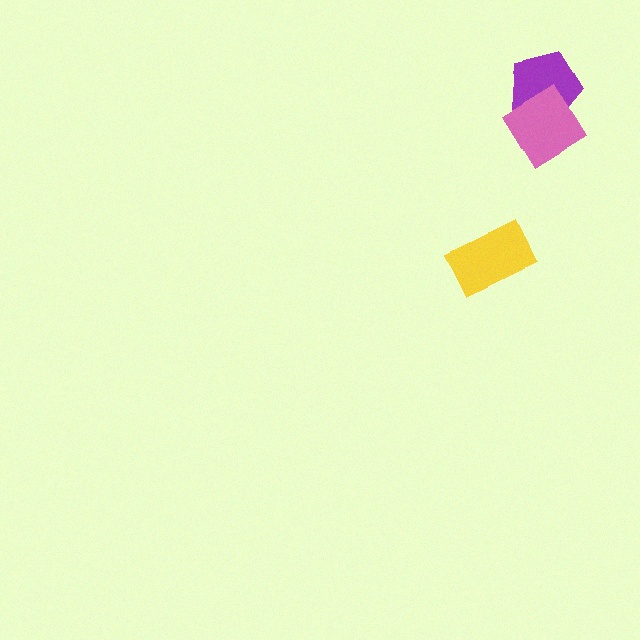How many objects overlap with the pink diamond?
1 object overlaps with the pink diamond.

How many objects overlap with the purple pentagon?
1 object overlaps with the purple pentagon.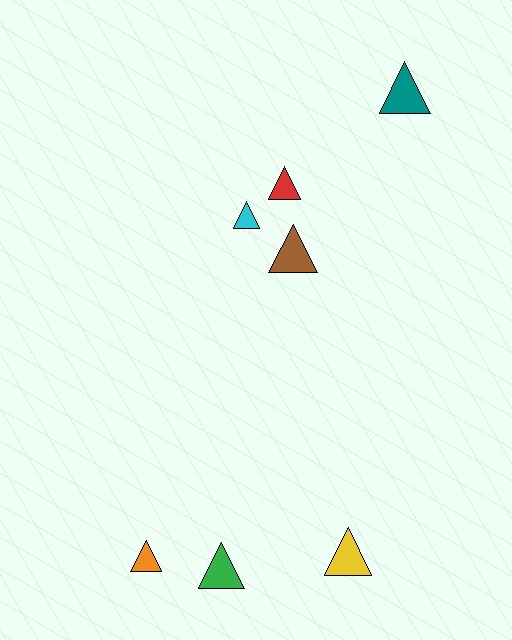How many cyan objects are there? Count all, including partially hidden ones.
There is 1 cyan object.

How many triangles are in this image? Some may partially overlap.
There are 7 triangles.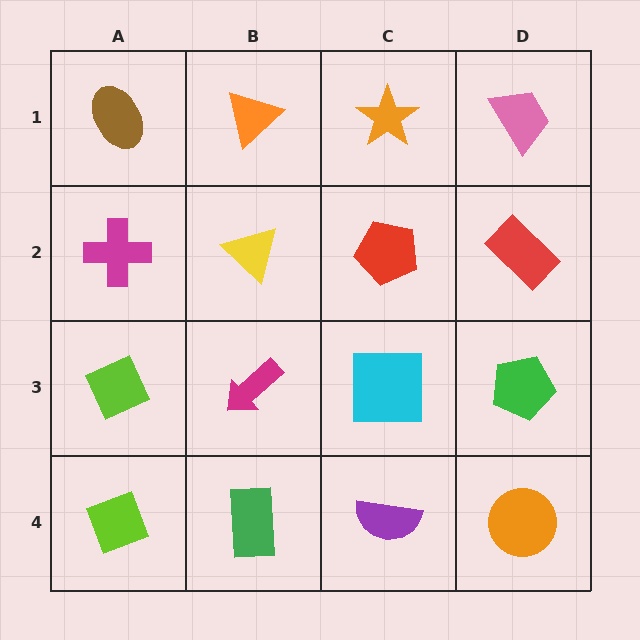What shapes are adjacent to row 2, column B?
An orange triangle (row 1, column B), a magenta arrow (row 3, column B), a magenta cross (row 2, column A), a red pentagon (row 2, column C).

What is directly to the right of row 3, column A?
A magenta arrow.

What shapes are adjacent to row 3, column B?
A yellow triangle (row 2, column B), a green rectangle (row 4, column B), a lime diamond (row 3, column A), a cyan square (row 3, column C).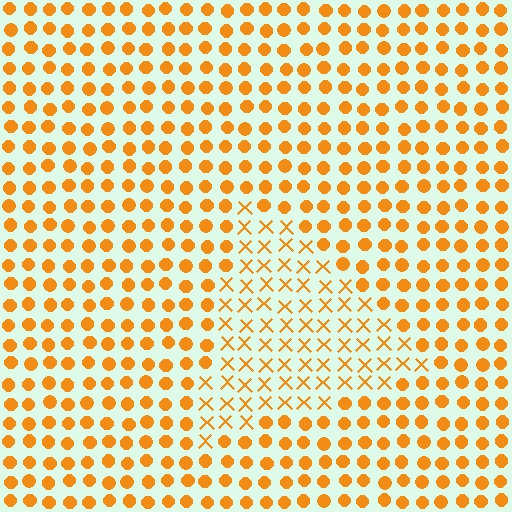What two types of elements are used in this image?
The image uses X marks inside the triangle region and circles outside it.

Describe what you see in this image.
The image is filled with small orange elements arranged in a uniform grid. A triangle-shaped region contains X marks, while the surrounding area contains circles. The boundary is defined purely by the change in element shape.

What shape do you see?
I see a triangle.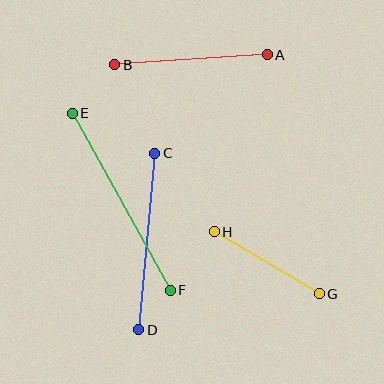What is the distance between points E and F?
The distance is approximately 202 pixels.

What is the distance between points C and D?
The distance is approximately 177 pixels.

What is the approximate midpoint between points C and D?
The midpoint is at approximately (147, 241) pixels.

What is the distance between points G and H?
The distance is approximately 122 pixels.